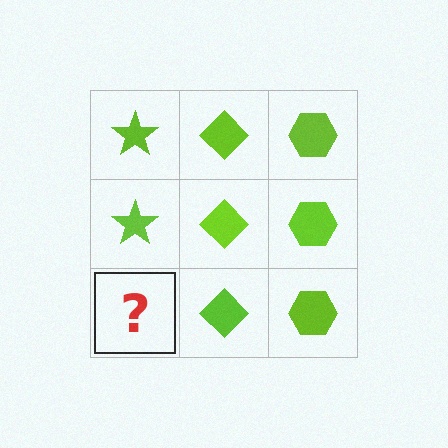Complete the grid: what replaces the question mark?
The question mark should be replaced with a lime star.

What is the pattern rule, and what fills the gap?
The rule is that each column has a consistent shape. The gap should be filled with a lime star.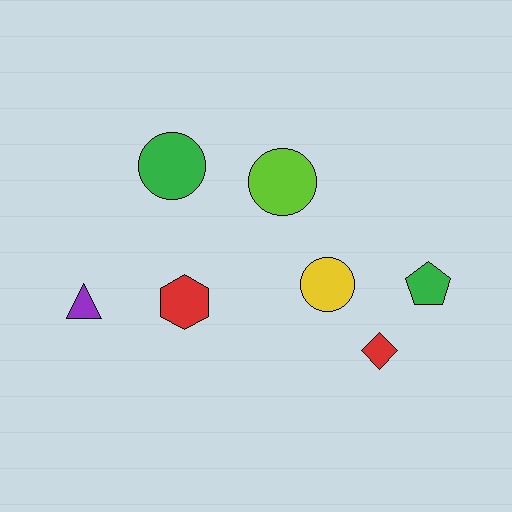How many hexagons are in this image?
There is 1 hexagon.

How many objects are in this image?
There are 7 objects.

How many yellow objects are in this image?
There is 1 yellow object.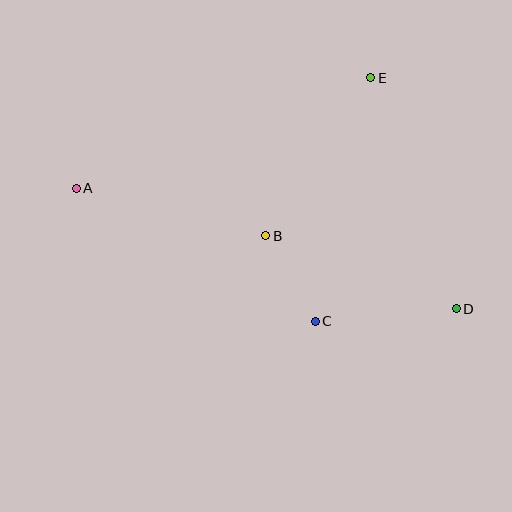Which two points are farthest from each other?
Points A and D are farthest from each other.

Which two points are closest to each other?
Points B and C are closest to each other.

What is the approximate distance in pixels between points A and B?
The distance between A and B is approximately 195 pixels.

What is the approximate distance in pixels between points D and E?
The distance between D and E is approximately 246 pixels.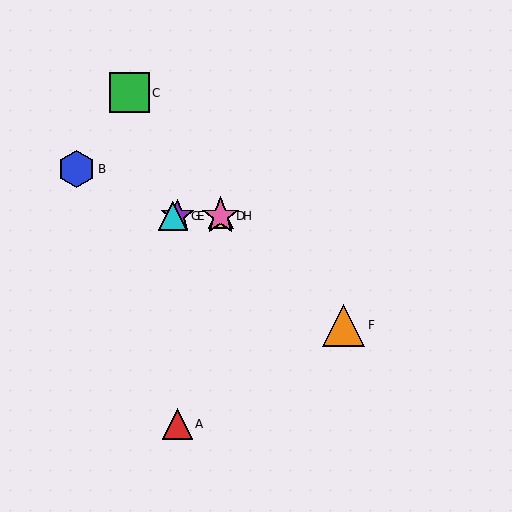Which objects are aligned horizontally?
Objects D, E, G, H are aligned horizontally.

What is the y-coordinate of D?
Object D is at y≈216.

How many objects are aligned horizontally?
4 objects (D, E, G, H) are aligned horizontally.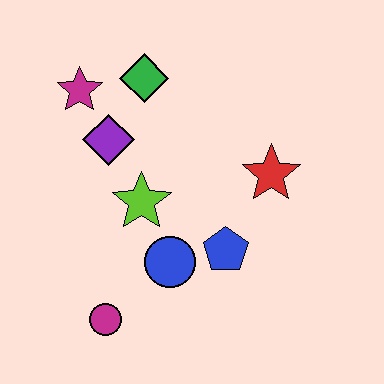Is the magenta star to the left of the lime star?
Yes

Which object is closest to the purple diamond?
The magenta star is closest to the purple diamond.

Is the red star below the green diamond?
Yes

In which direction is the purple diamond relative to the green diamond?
The purple diamond is below the green diamond.